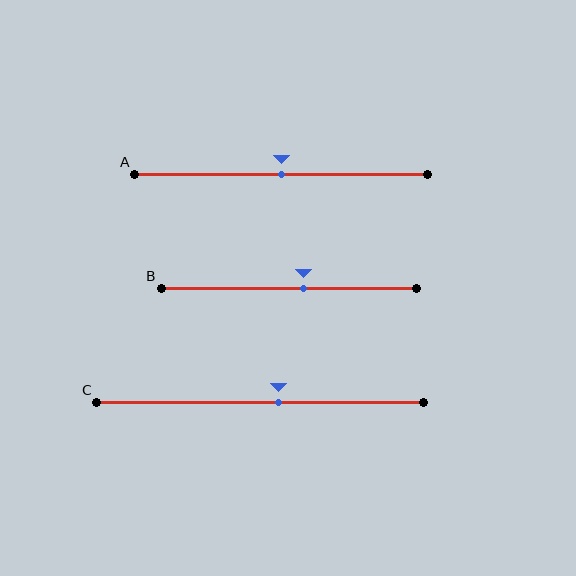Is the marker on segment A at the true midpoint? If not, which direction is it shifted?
Yes, the marker on segment A is at the true midpoint.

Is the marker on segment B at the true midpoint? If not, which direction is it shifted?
No, the marker on segment B is shifted to the right by about 6% of the segment length.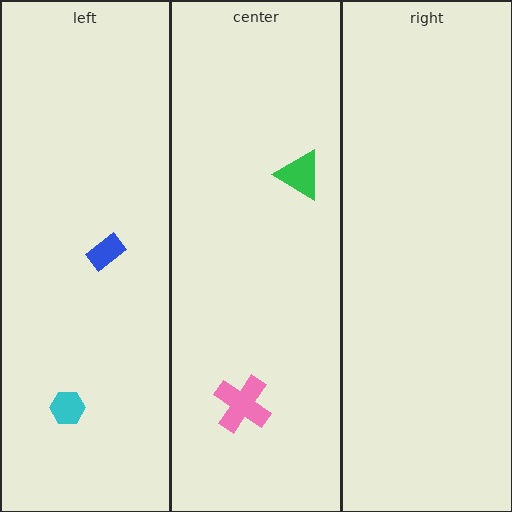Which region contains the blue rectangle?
The left region.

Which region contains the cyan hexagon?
The left region.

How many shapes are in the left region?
2.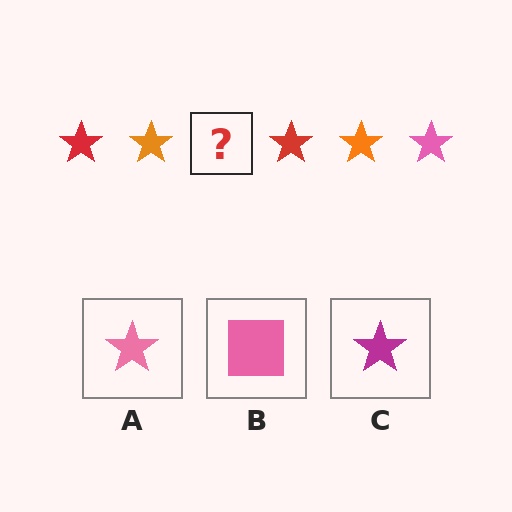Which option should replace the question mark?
Option A.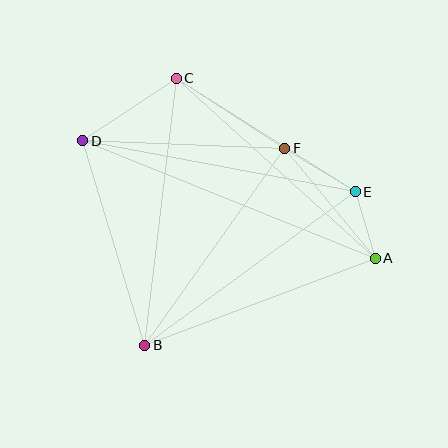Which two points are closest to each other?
Points A and E are closest to each other.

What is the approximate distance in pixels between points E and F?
The distance between E and F is approximately 83 pixels.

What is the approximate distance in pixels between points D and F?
The distance between D and F is approximately 202 pixels.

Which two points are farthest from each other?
Points A and D are farthest from each other.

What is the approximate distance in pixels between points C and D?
The distance between C and D is approximately 113 pixels.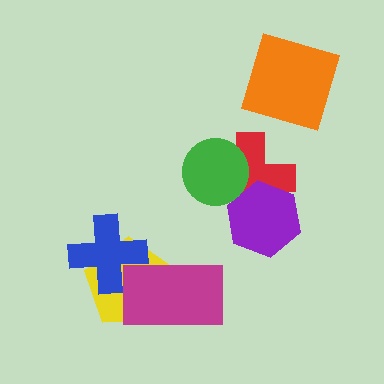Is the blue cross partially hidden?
No, no other shape covers it.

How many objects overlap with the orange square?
0 objects overlap with the orange square.